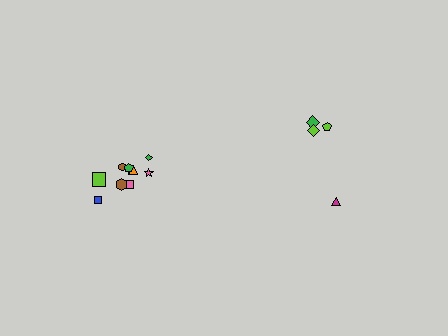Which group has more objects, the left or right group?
The left group.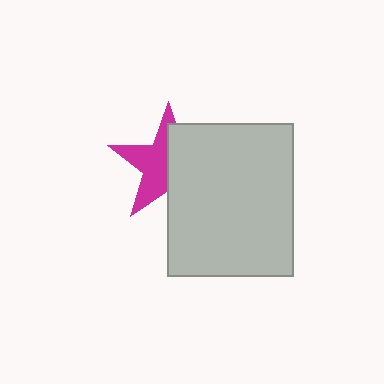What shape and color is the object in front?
The object in front is a light gray rectangle.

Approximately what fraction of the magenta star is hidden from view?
Roughly 49% of the magenta star is hidden behind the light gray rectangle.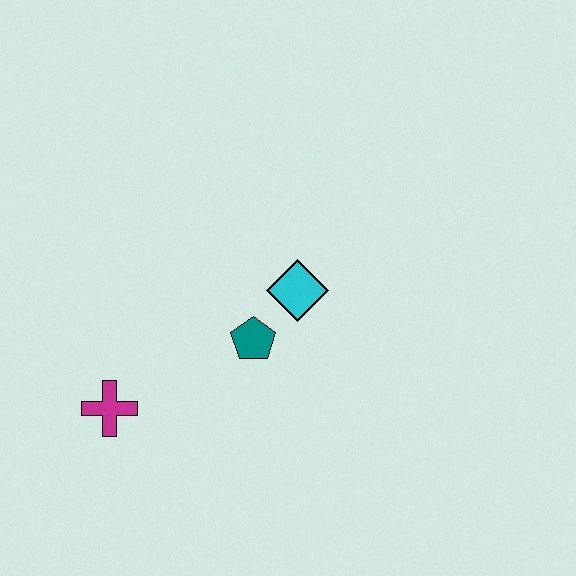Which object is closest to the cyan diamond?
The teal pentagon is closest to the cyan diamond.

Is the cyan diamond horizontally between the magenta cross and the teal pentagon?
No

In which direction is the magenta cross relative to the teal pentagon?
The magenta cross is to the left of the teal pentagon.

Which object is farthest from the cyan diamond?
The magenta cross is farthest from the cyan diamond.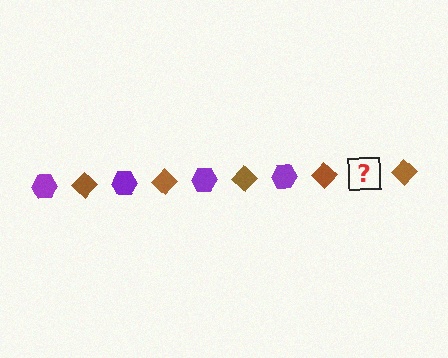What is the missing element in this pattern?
The missing element is a purple hexagon.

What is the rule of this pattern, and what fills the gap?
The rule is that the pattern alternates between purple hexagon and brown diamond. The gap should be filled with a purple hexagon.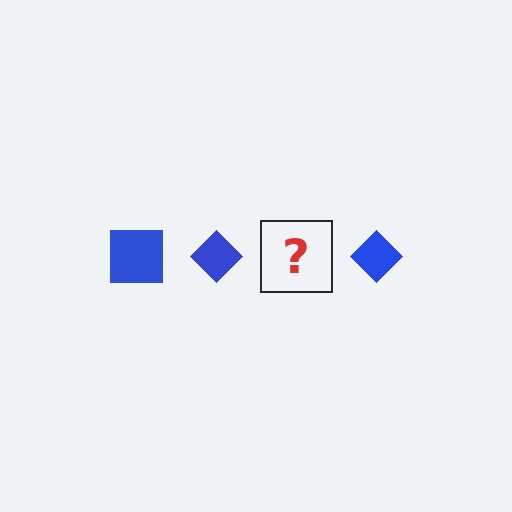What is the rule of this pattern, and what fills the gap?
The rule is that the pattern cycles through square, diamond shapes in blue. The gap should be filled with a blue square.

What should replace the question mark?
The question mark should be replaced with a blue square.